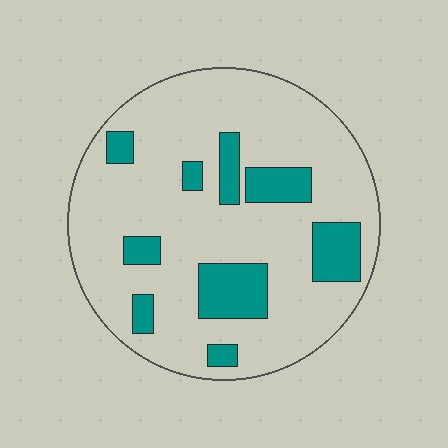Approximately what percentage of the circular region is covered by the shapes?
Approximately 20%.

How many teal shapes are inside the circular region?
9.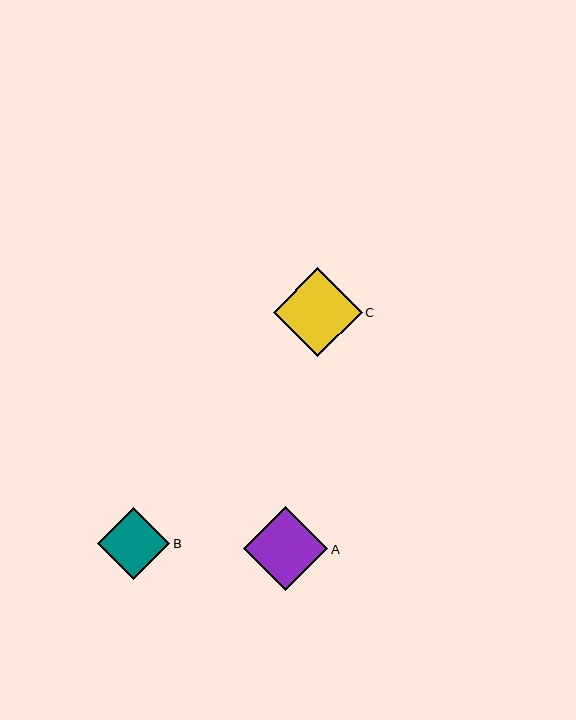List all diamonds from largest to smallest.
From largest to smallest: C, A, B.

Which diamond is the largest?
Diamond C is the largest with a size of approximately 89 pixels.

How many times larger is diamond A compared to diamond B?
Diamond A is approximately 1.2 times the size of diamond B.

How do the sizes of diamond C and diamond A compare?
Diamond C and diamond A are approximately the same size.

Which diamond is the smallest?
Diamond B is the smallest with a size of approximately 72 pixels.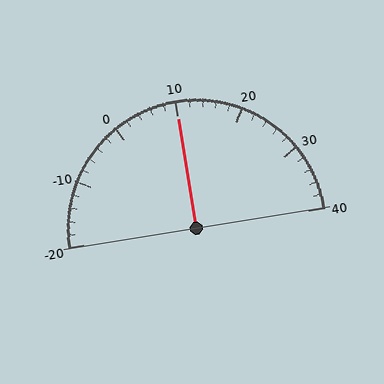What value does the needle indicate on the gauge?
The needle indicates approximately 10.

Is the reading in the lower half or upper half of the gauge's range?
The reading is in the upper half of the range (-20 to 40).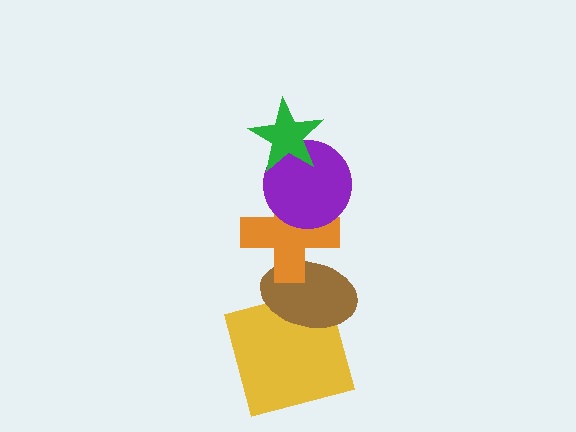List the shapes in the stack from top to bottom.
From top to bottom: the green star, the purple circle, the orange cross, the brown ellipse, the yellow square.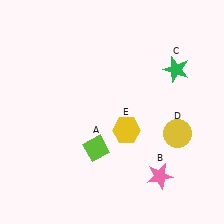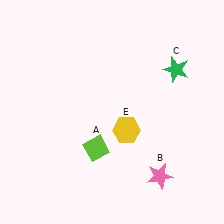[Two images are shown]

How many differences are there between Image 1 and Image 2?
There is 1 difference between the two images.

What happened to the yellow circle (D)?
The yellow circle (D) was removed in Image 2. It was in the bottom-right area of Image 1.